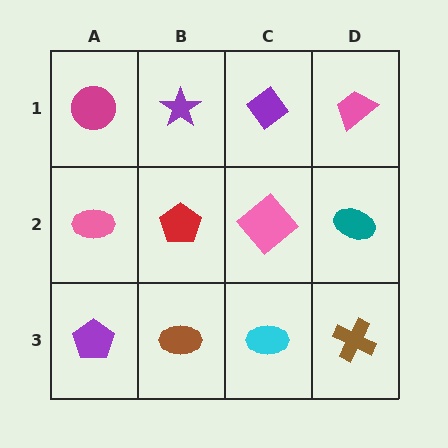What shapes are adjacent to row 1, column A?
A pink ellipse (row 2, column A), a purple star (row 1, column B).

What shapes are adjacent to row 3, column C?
A pink diamond (row 2, column C), a brown ellipse (row 3, column B), a brown cross (row 3, column D).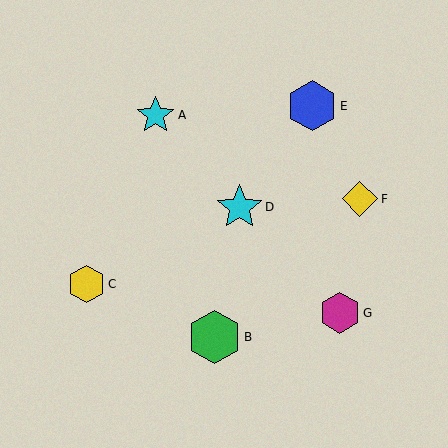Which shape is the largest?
The green hexagon (labeled B) is the largest.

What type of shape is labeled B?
Shape B is a green hexagon.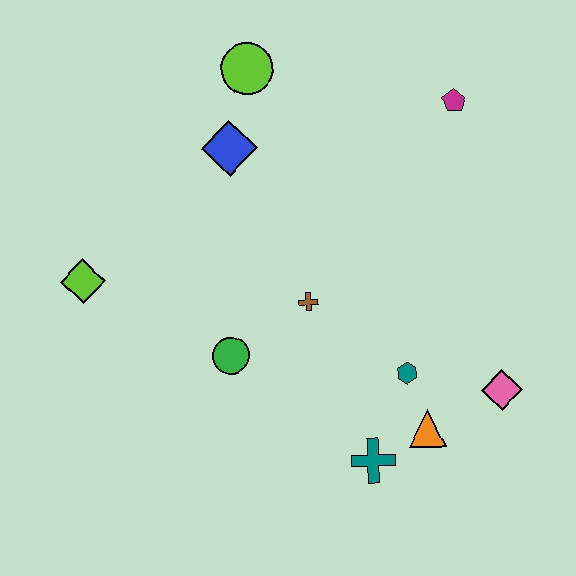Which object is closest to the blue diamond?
The lime circle is closest to the blue diamond.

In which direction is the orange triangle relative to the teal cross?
The orange triangle is to the right of the teal cross.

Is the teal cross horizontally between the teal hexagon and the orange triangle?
No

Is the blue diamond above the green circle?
Yes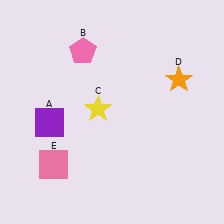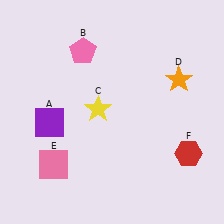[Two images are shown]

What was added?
A red hexagon (F) was added in Image 2.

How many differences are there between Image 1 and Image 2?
There is 1 difference between the two images.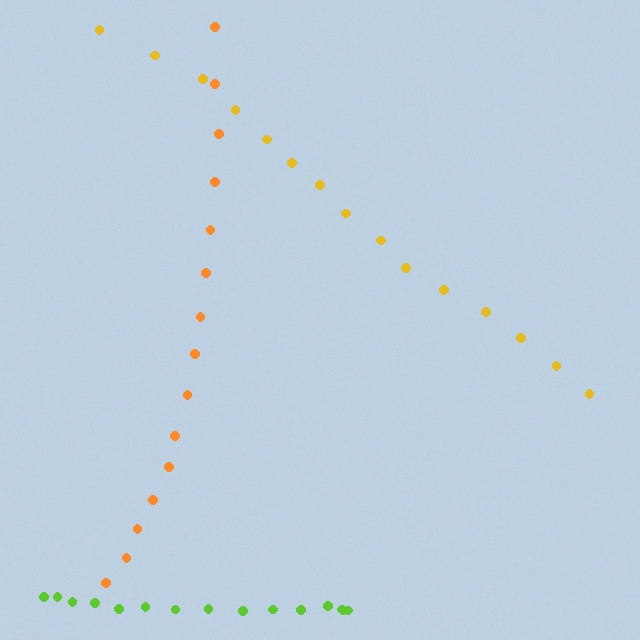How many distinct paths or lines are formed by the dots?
There are 3 distinct paths.